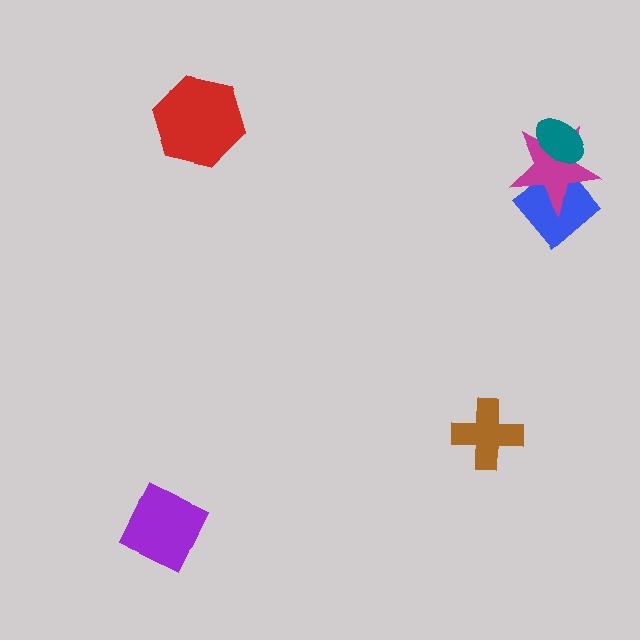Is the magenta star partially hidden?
Yes, it is partially covered by another shape.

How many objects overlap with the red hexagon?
0 objects overlap with the red hexagon.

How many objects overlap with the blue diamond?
1 object overlaps with the blue diamond.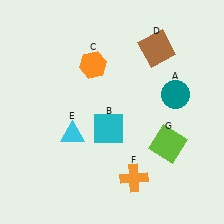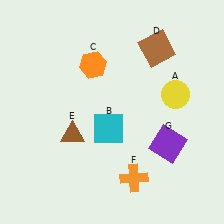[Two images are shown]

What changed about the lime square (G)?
In Image 1, G is lime. In Image 2, it changed to purple.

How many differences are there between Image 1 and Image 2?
There are 3 differences between the two images.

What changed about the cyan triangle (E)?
In Image 1, E is cyan. In Image 2, it changed to brown.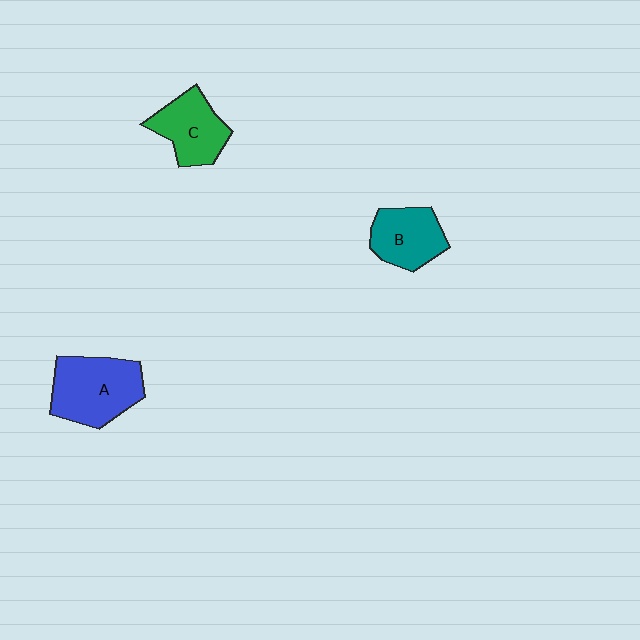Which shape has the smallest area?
Shape B (teal).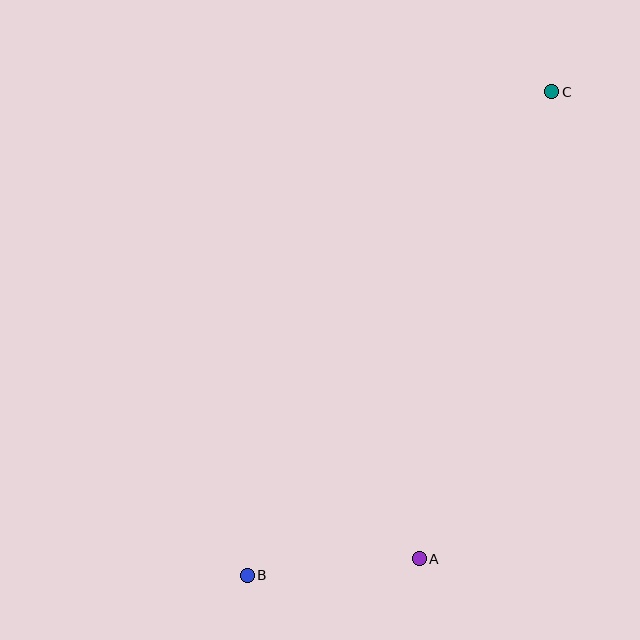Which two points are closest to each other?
Points A and B are closest to each other.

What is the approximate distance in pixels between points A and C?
The distance between A and C is approximately 486 pixels.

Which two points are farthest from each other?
Points B and C are farthest from each other.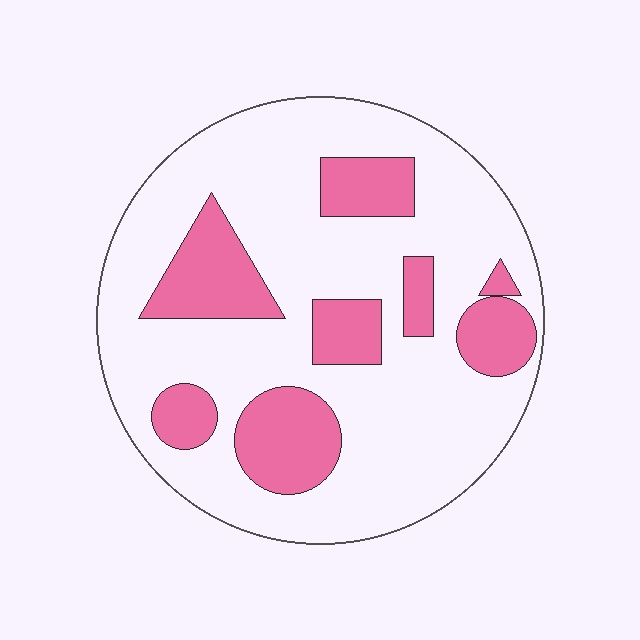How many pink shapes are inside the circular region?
8.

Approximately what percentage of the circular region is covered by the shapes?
Approximately 25%.